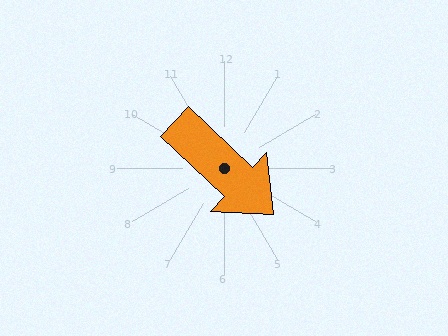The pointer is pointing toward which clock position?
Roughly 4 o'clock.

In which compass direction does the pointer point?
Southeast.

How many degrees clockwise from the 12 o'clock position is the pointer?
Approximately 133 degrees.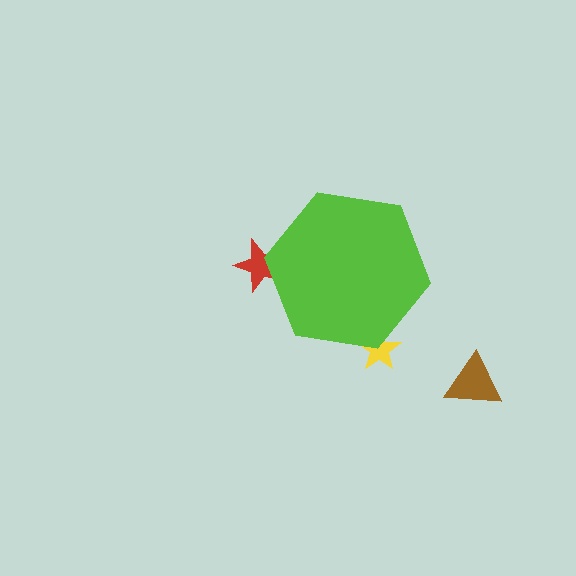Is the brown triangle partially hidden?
No, the brown triangle is fully visible.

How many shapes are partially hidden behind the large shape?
2 shapes are partially hidden.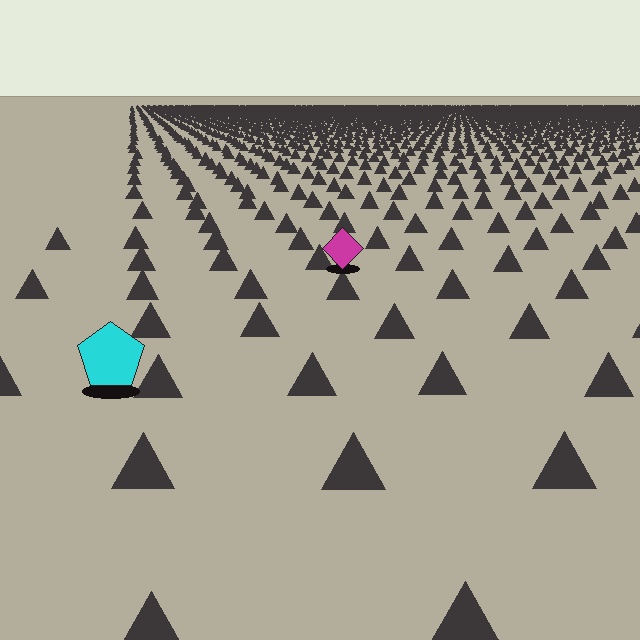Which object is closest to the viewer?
The cyan pentagon is closest. The texture marks near it are larger and more spread out.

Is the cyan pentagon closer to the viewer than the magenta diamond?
Yes. The cyan pentagon is closer — you can tell from the texture gradient: the ground texture is coarser near it.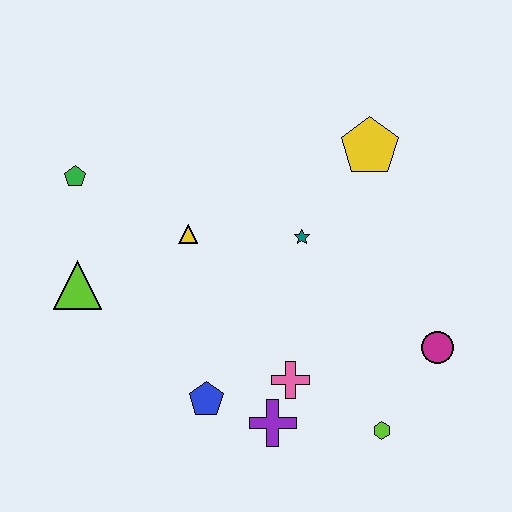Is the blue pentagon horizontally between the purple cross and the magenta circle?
No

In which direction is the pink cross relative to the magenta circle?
The pink cross is to the left of the magenta circle.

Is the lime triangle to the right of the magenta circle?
No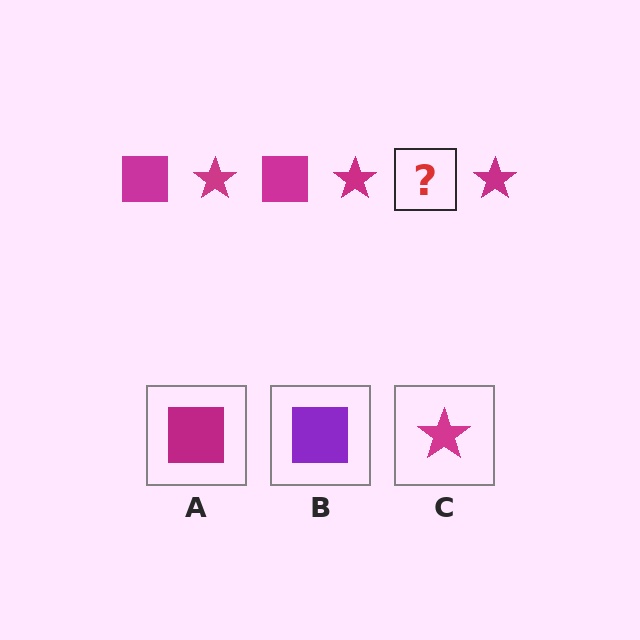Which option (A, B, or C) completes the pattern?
A.